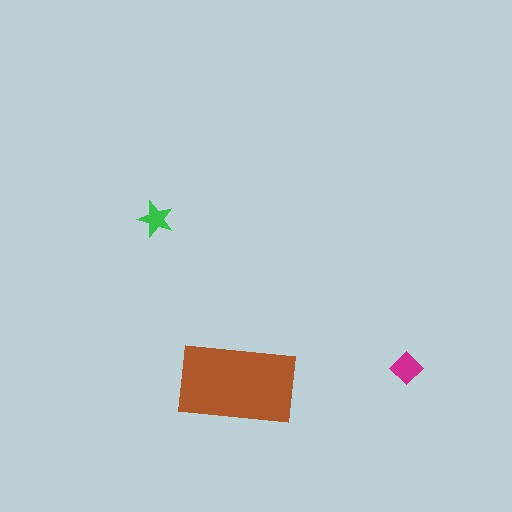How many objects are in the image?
There are 3 objects in the image.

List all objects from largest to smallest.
The brown rectangle, the magenta diamond, the green star.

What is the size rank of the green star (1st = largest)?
3rd.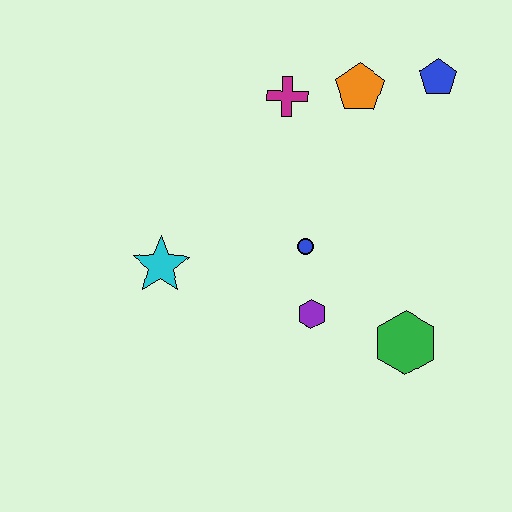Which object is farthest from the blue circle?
The blue pentagon is farthest from the blue circle.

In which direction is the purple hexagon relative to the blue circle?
The purple hexagon is below the blue circle.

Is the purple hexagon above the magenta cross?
No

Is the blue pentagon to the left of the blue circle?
No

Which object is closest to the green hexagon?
The purple hexagon is closest to the green hexagon.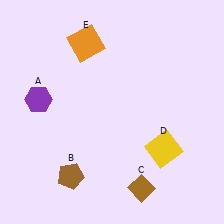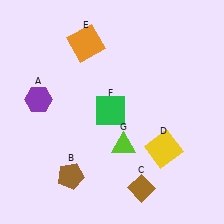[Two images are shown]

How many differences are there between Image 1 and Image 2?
There are 2 differences between the two images.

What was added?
A green square (F), a lime triangle (G) were added in Image 2.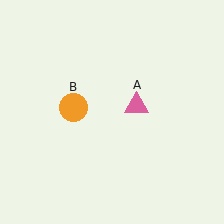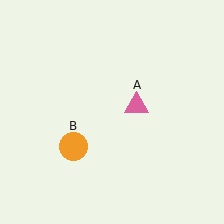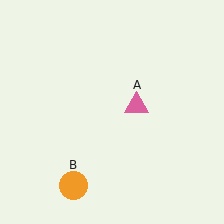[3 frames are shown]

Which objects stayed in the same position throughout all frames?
Pink triangle (object A) remained stationary.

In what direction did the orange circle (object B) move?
The orange circle (object B) moved down.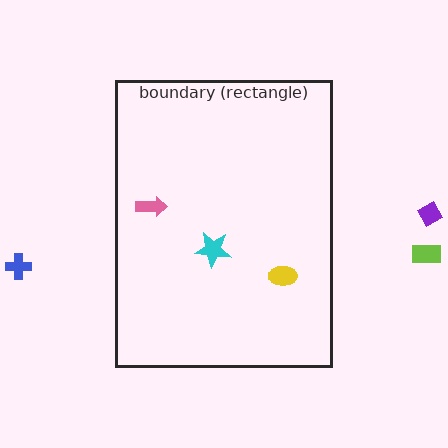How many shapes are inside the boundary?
3 inside, 3 outside.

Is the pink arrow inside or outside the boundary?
Inside.